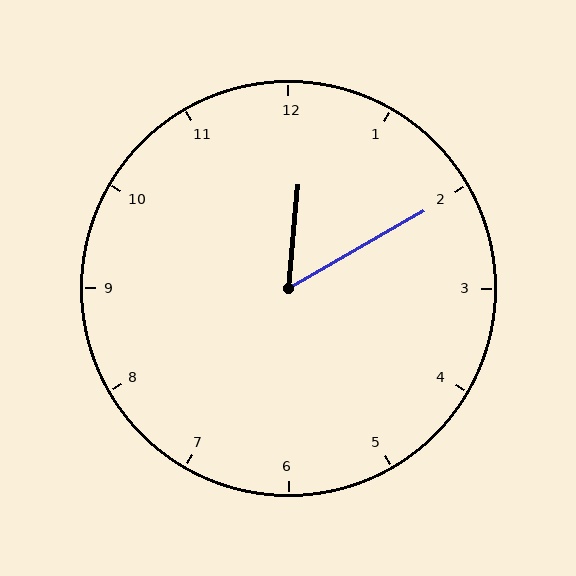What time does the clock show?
12:10.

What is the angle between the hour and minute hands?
Approximately 55 degrees.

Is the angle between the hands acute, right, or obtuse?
It is acute.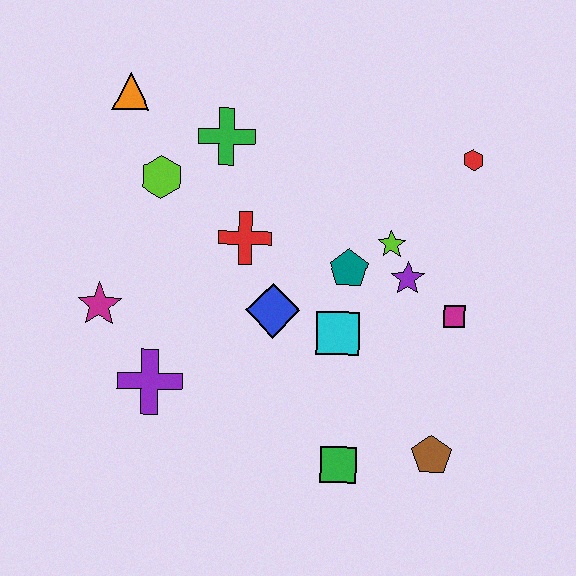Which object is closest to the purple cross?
The magenta star is closest to the purple cross.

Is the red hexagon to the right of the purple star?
Yes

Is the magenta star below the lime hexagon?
Yes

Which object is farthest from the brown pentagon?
The orange triangle is farthest from the brown pentagon.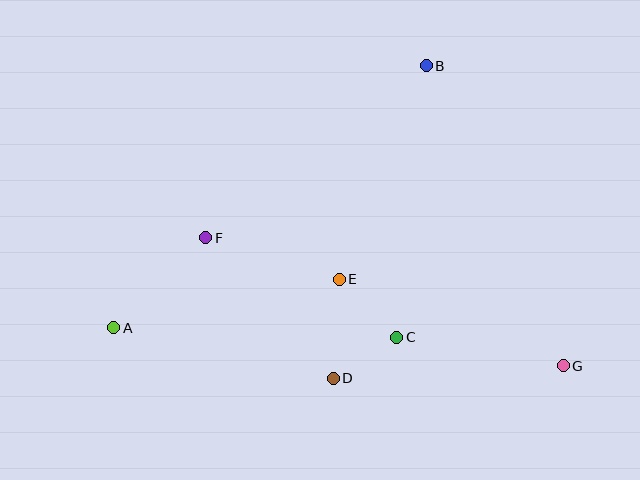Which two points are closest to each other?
Points C and D are closest to each other.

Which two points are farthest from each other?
Points A and G are farthest from each other.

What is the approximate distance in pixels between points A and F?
The distance between A and F is approximately 128 pixels.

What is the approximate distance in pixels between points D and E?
The distance between D and E is approximately 99 pixels.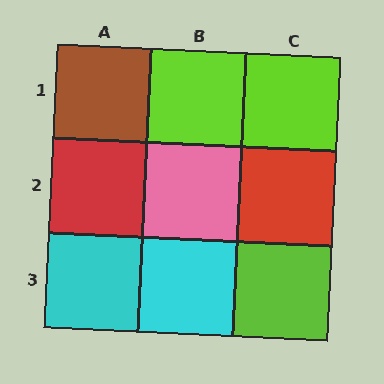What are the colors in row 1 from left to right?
Brown, lime, lime.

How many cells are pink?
1 cell is pink.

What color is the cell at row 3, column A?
Cyan.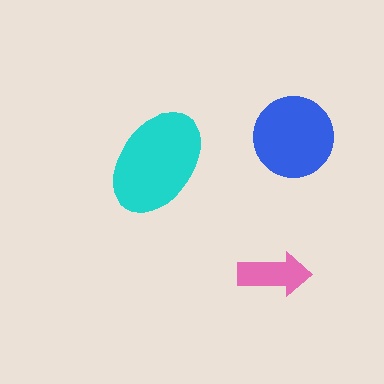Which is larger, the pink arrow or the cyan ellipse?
The cyan ellipse.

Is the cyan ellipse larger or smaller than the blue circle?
Larger.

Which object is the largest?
The cyan ellipse.